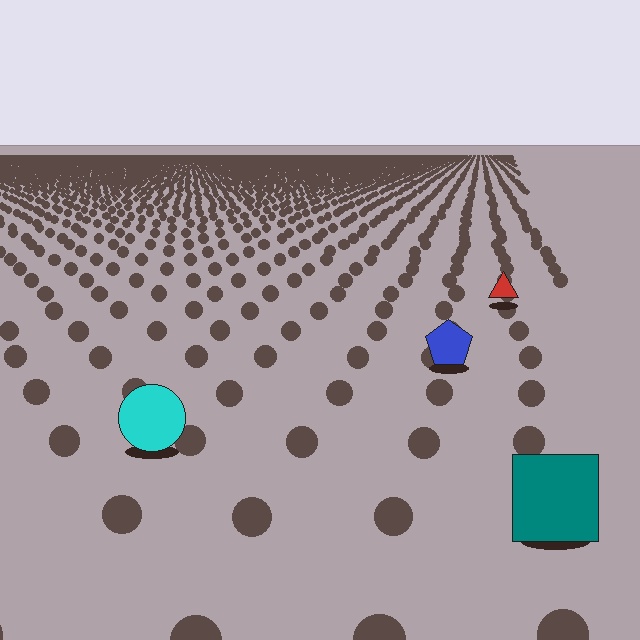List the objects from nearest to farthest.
From nearest to farthest: the teal square, the cyan circle, the blue pentagon, the red triangle.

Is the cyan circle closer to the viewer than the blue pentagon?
Yes. The cyan circle is closer — you can tell from the texture gradient: the ground texture is coarser near it.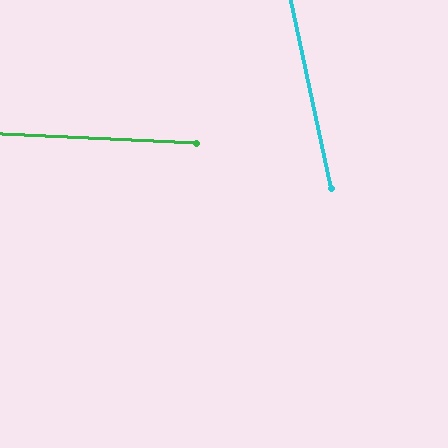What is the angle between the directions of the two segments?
Approximately 75 degrees.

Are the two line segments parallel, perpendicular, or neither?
Neither parallel nor perpendicular — they differ by about 75°.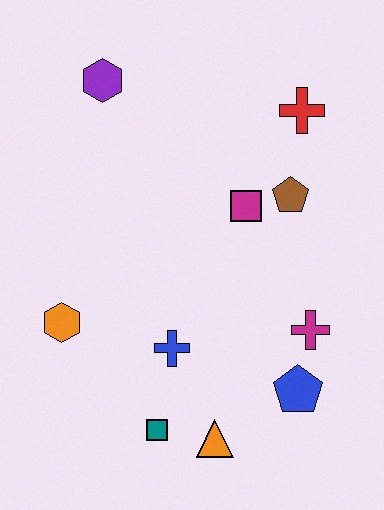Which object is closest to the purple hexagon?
The magenta square is closest to the purple hexagon.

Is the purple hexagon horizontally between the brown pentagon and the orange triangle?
No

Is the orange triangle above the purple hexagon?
No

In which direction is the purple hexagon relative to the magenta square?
The purple hexagon is to the left of the magenta square.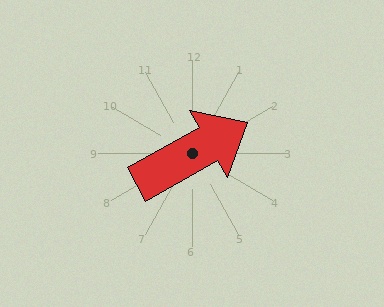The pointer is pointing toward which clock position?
Roughly 2 o'clock.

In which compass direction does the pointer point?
Northeast.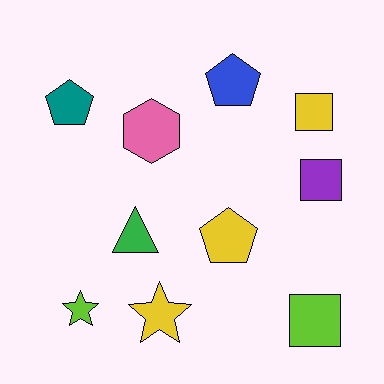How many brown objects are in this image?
There are no brown objects.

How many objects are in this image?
There are 10 objects.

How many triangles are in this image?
There is 1 triangle.